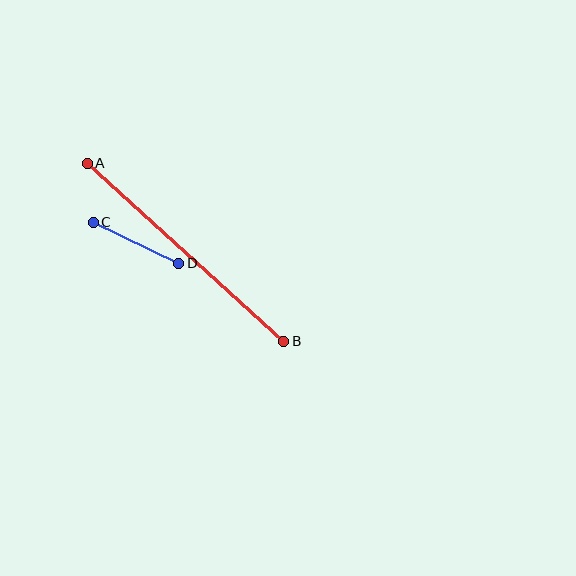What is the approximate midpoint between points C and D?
The midpoint is at approximately (136, 243) pixels.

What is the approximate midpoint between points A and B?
The midpoint is at approximately (186, 252) pixels.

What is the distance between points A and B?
The distance is approximately 265 pixels.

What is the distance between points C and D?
The distance is approximately 95 pixels.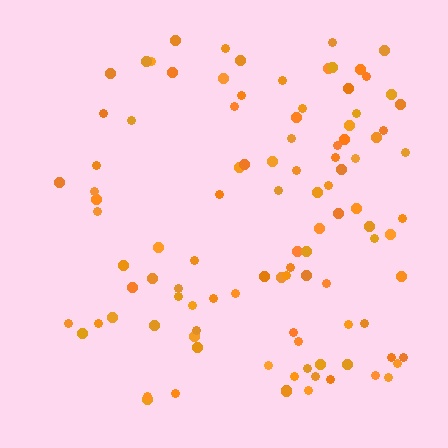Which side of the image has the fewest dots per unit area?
The left.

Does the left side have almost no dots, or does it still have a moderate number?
Still a moderate number, just noticeably fewer than the right.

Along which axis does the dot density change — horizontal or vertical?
Horizontal.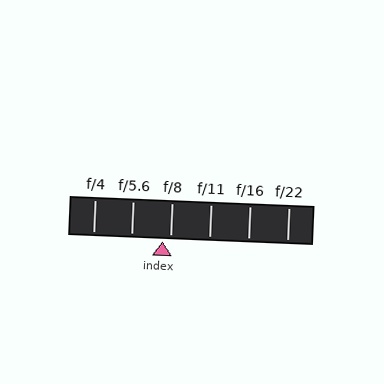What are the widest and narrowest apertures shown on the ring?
The widest aperture shown is f/4 and the narrowest is f/22.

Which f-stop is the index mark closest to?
The index mark is closest to f/8.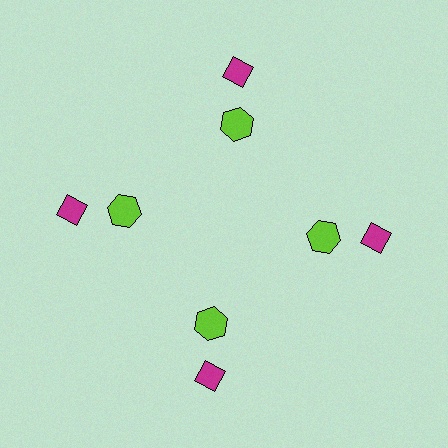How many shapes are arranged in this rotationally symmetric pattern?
There are 8 shapes, arranged in 4 groups of 2.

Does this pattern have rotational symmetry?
Yes, this pattern has 4-fold rotational symmetry. It looks the same after rotating 90 degrees around the center.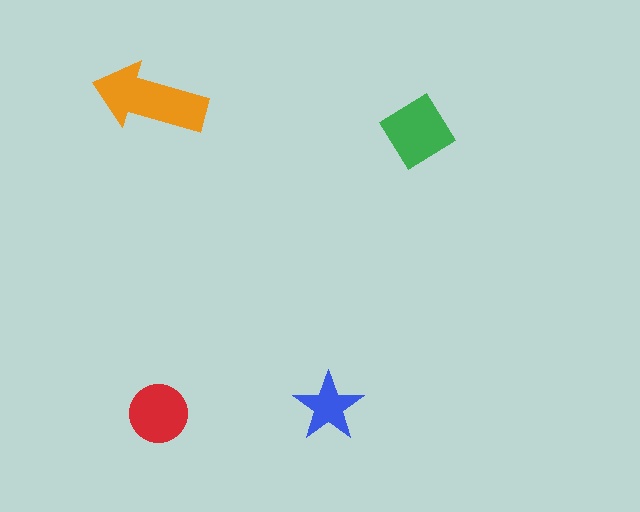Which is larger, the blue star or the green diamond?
The green diamond.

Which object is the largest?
The orange arrow.